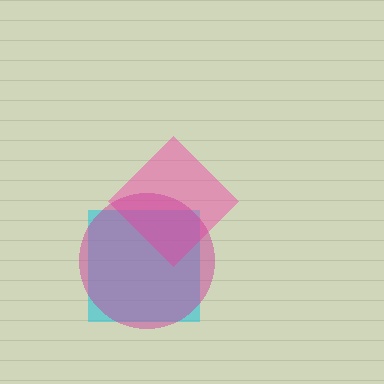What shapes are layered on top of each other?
The layered shapes are: a cyan square, a pink diamond, a magenta circle.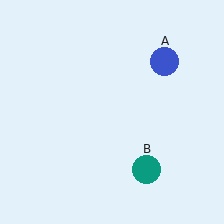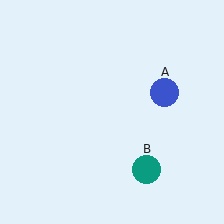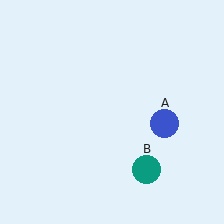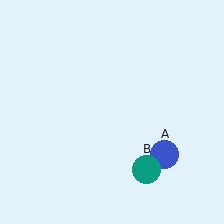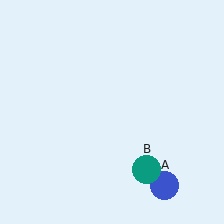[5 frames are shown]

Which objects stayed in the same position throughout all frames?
Teal circle (object B) remained stationary.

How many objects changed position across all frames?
1 object changed position: blue circle (object A).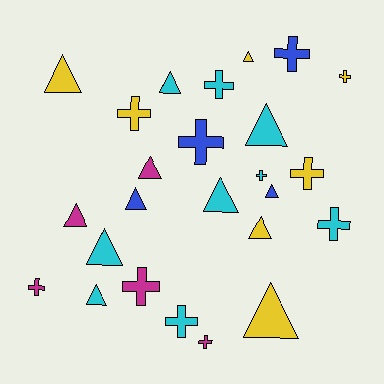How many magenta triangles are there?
There are 2 magenta triangles.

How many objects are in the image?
There are 25 objects.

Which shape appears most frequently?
Triangle, with 13 objects.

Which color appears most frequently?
Cyan, with 9 objects.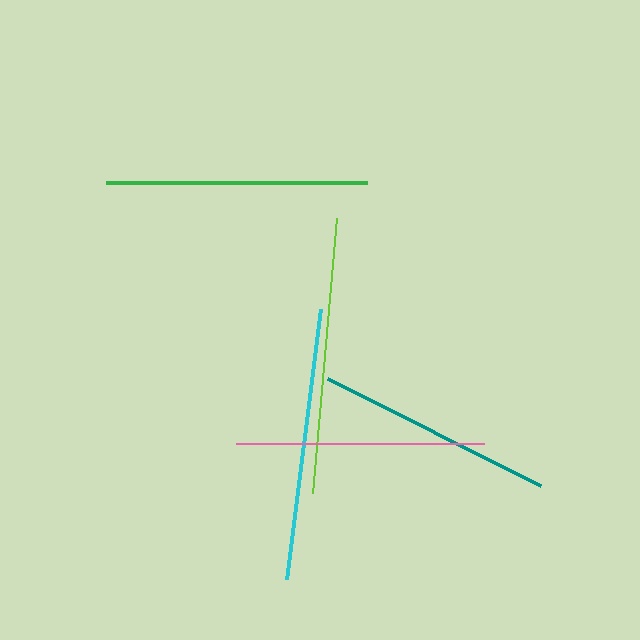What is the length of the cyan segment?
The cyan segment is approximately 272 pixels long.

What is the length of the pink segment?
The pink segment is approximately 248 pixels long.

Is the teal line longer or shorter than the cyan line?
The cyan line is longer than the teal line.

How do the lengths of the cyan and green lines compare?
The cyan and green lines are approximately the same length.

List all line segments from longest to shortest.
From longest to shortest: lime, cyan, green, pink, teal.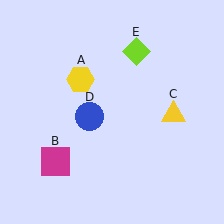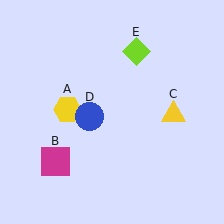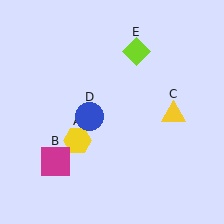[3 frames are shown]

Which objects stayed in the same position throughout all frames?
Magenta square (object B) and yellow triangle (object C) and blue circle (object D) and lime diamond (object E) remained stationary.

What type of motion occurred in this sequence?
The yellow hexagon (object A) rotated counterclockwise around the center of the scene.